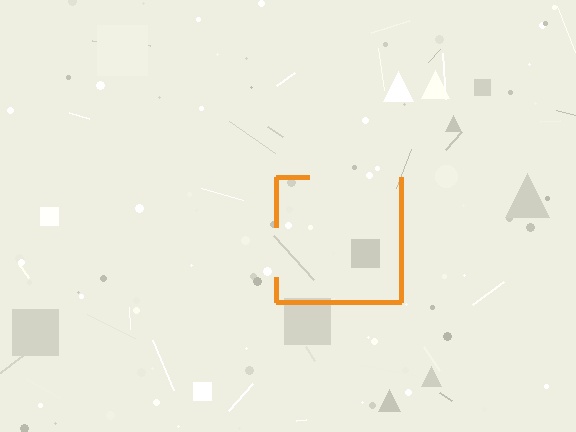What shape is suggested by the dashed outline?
The dashed outline suggests a square.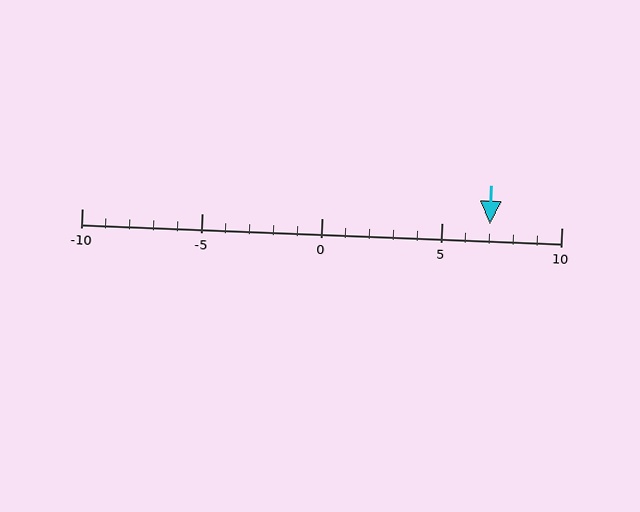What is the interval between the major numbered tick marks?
The major tick marks are spaced 5 units apart.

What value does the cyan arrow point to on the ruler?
The cyan arrow points to approximately 7.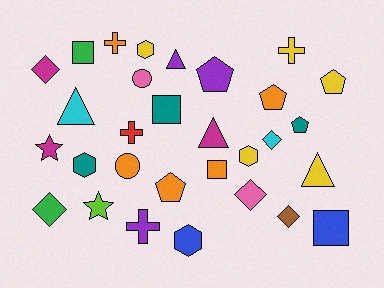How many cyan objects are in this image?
There are 2 cyan objects.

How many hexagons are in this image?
There are 4 hexagons.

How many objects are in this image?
There are 30 objects.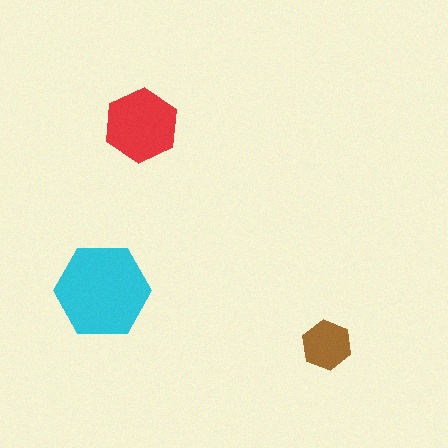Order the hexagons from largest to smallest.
the cyan one, the red one, the brown one.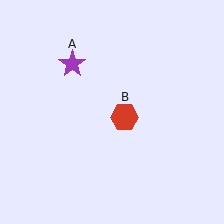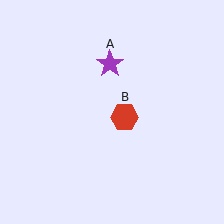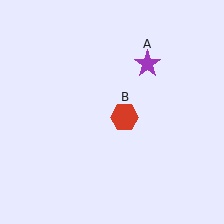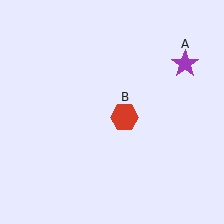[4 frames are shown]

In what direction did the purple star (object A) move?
The purple star (object A) moved right.